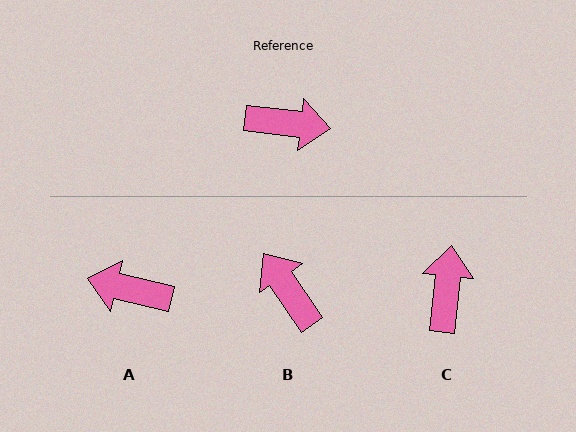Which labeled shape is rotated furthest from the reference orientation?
A, about 173 degrees away.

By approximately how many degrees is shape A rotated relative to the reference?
Approximately 173 degrees counter-clockwise.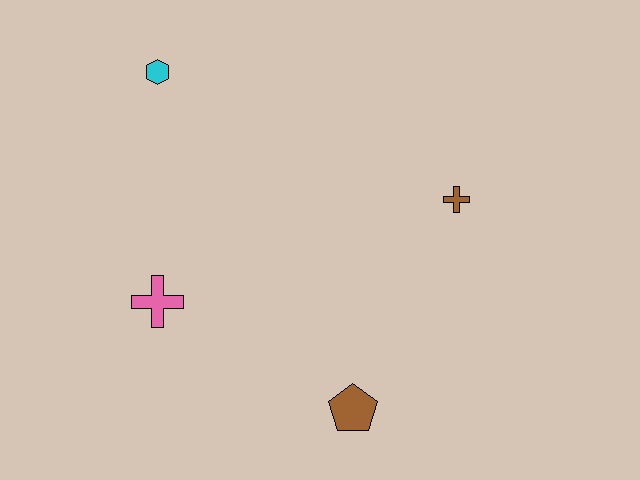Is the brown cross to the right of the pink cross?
Yes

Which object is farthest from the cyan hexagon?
The brown pentagon is farthest from the cyan hexagon.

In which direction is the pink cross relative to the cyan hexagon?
The pink cross is below the cyan hexagon.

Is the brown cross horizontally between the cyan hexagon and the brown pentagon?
No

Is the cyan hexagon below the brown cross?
No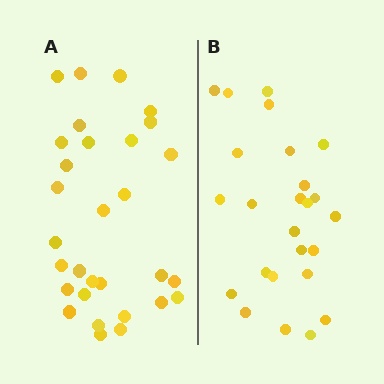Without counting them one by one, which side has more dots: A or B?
Region A (the left region) has more dots.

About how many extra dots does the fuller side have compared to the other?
Region A has about 5 more dots than region B.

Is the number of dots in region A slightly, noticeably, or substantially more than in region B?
Region A has only slightly more — the two regions are fairly close. The ratio is roughly 1.2 to 1.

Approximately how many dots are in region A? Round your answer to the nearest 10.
About 30 dots.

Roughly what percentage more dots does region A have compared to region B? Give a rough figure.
About 20% more.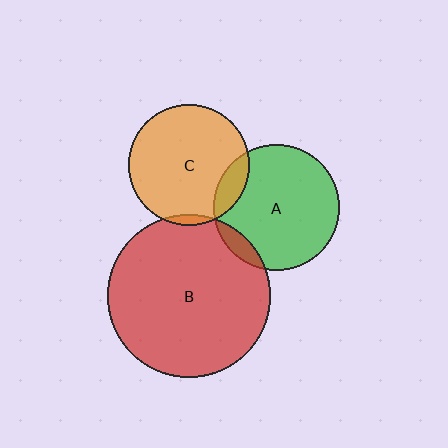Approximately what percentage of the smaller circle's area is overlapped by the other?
Approximately 5%.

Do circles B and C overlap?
Yes.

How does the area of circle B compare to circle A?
Approximately 1.7 times.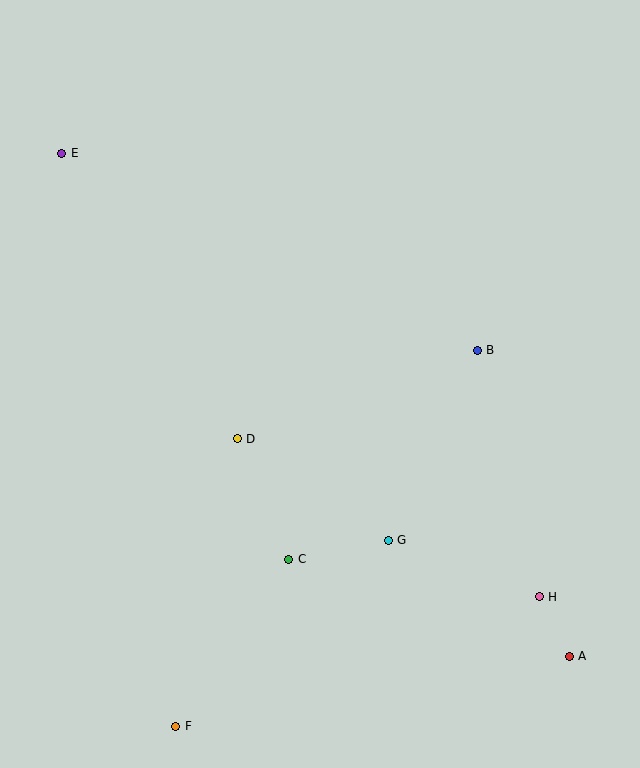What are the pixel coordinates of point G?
Point G is at (388, 540).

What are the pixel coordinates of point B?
Point B is at (477, 350).